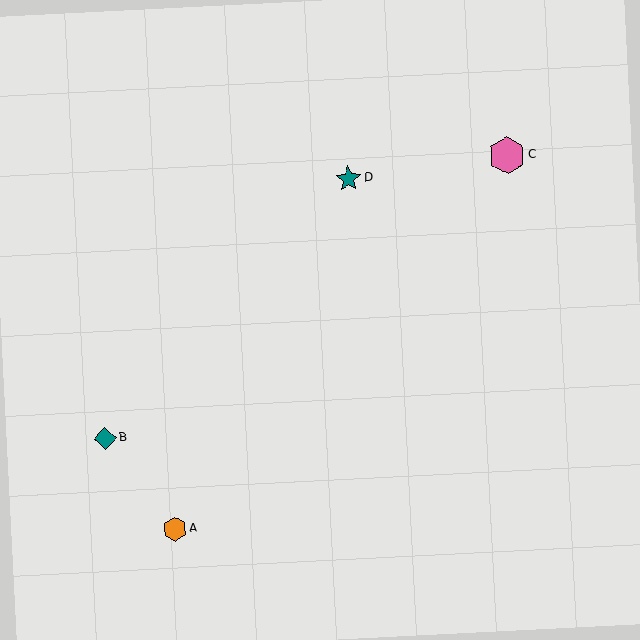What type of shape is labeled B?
Shape B is a teal diamond.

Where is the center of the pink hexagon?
The center of the pink hexagon is at (507, 155).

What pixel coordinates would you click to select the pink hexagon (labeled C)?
Click at (507, 155) to select the pink hexagon C.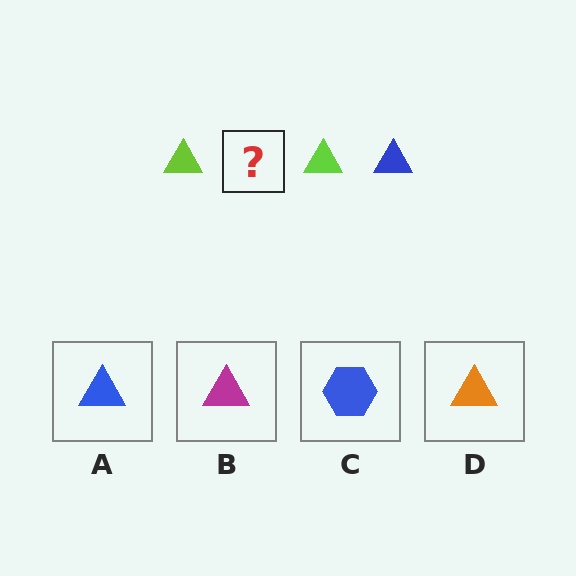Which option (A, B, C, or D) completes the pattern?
A.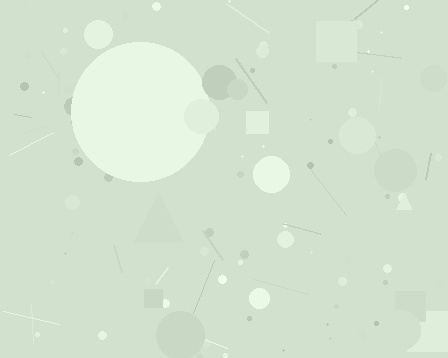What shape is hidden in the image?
A circle is hidden in the image.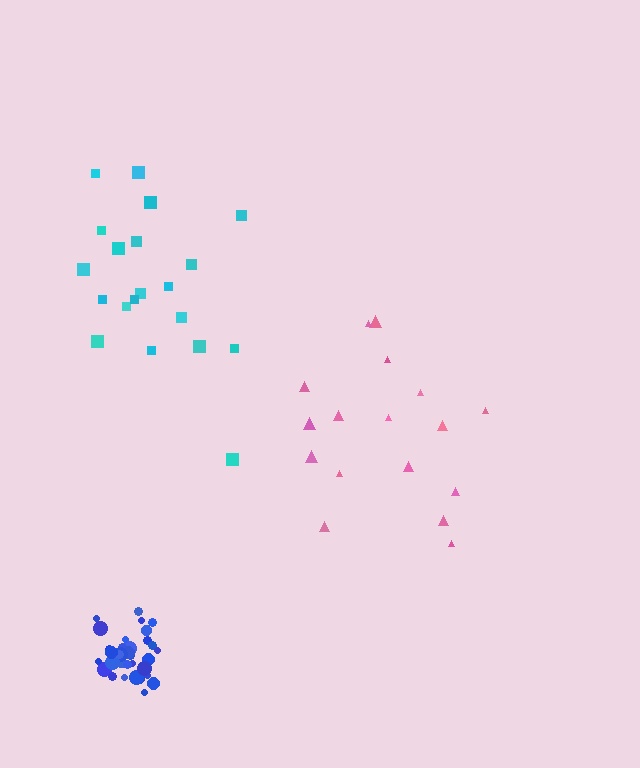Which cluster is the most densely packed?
Blue.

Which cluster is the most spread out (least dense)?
Pink.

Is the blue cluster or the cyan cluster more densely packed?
Blue.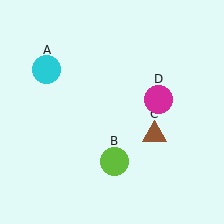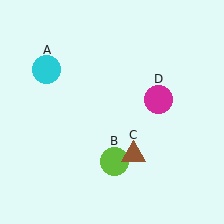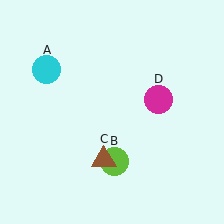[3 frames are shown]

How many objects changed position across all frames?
1 object changed position: brown triangle (object C).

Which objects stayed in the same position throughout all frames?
Cyan circle (object A) and lime circle (object B) and magenta circle (object D) remained stationary.